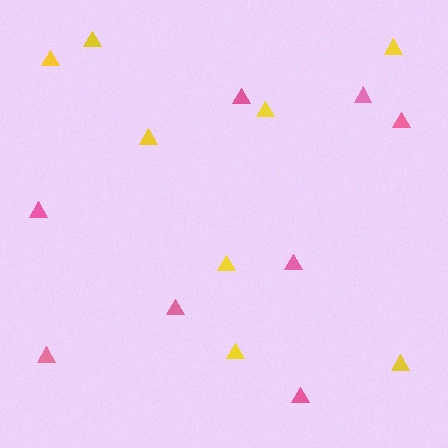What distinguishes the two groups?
There are 2 groups: one group of pink triangles (8) and one group of yellow triangles (8).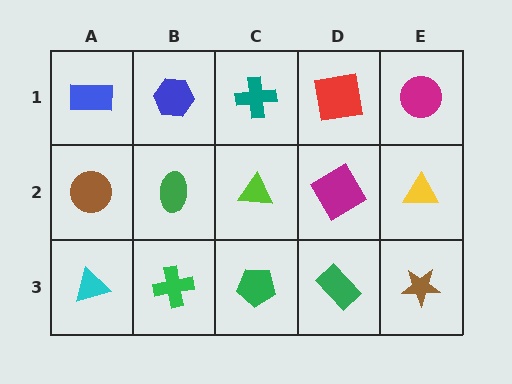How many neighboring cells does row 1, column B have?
3.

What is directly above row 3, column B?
A green ellipse.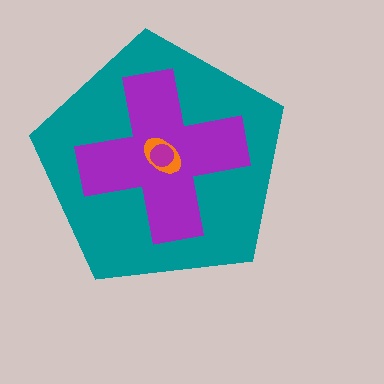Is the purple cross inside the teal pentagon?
Yes.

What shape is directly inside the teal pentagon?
The purple cross.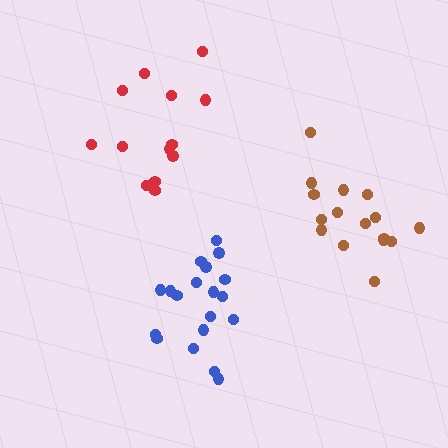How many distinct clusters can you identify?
There are 3 distinct clusters.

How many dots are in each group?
Group 1: 16 dots, Group 2: 13 dots, Group 3: 19 dots (48 total).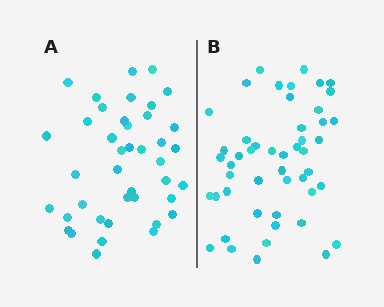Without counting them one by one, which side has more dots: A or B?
Region B (the right region) has more dots.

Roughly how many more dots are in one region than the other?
Region B has roughly 8 or so more dots than region A.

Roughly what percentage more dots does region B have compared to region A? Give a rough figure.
About 20% more.